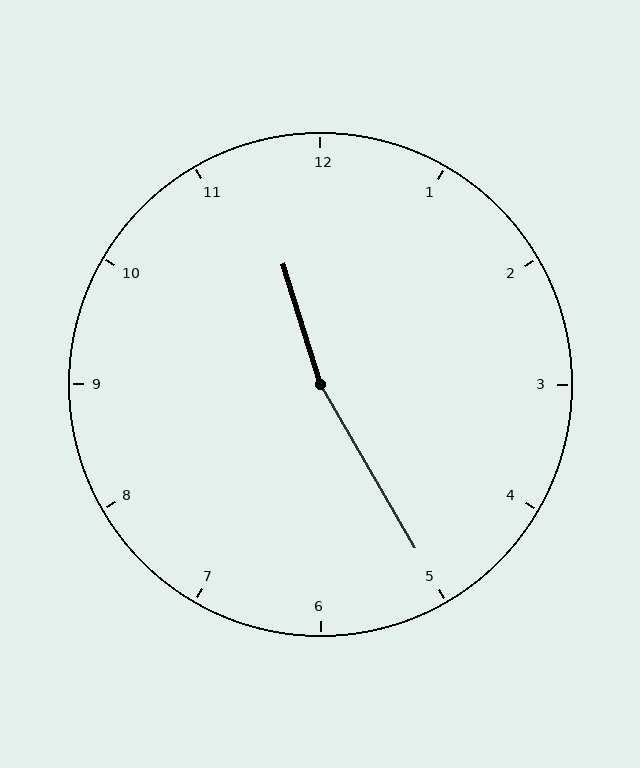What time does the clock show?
11:25.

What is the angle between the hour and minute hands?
Approximately 168 degrees.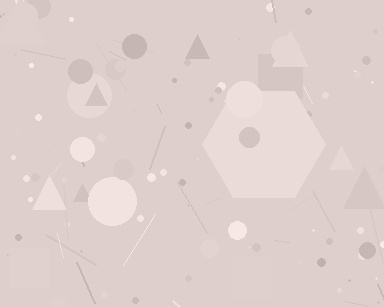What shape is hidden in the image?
A hexagon is hidden in the image.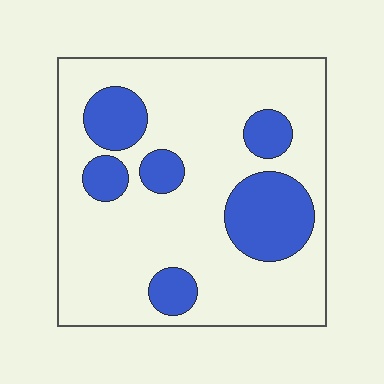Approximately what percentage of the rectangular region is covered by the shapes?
Approximately 25%.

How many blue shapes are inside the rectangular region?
6.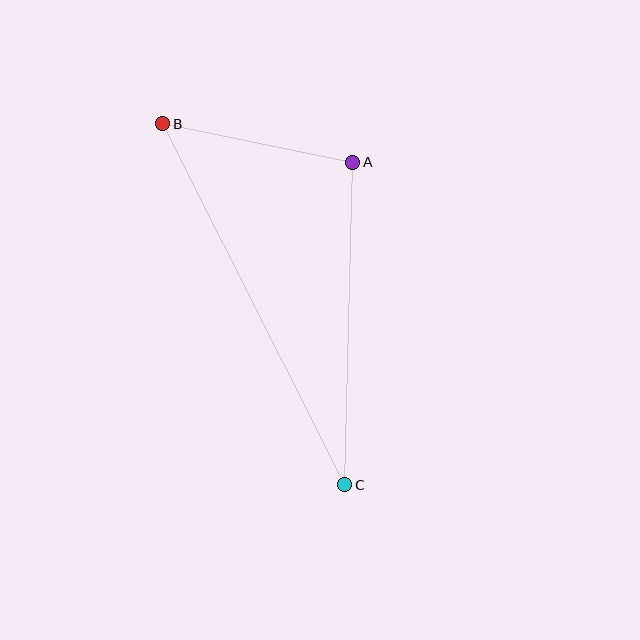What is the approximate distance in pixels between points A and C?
The distance between A and C is approximately 322 pixels.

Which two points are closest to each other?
Points A and B are closest to each other.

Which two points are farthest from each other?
Points B and C are farthest from each other.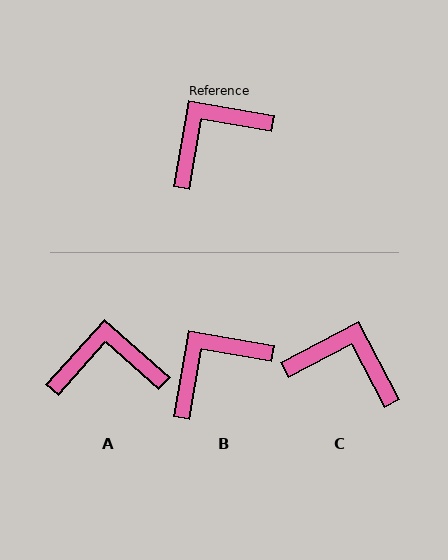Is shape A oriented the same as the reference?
No, it is off by about 32 degrees.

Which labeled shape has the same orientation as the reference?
B.